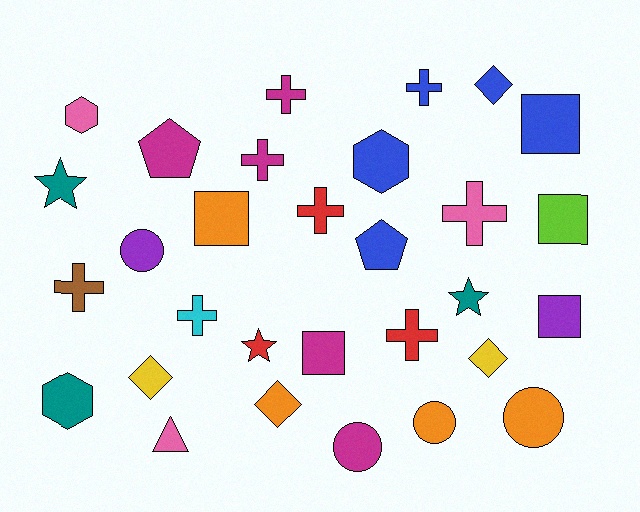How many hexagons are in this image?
There are 3 hexagons.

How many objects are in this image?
There are 30 objects.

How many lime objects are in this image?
There is 1 lime object.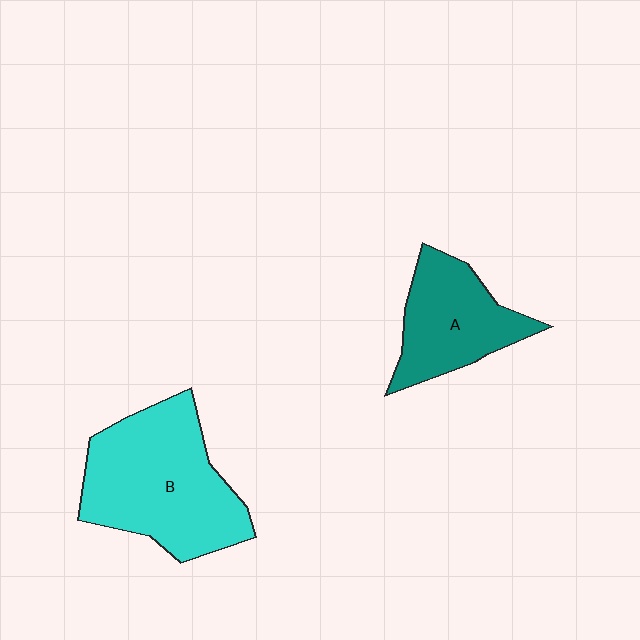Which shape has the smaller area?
Shape A (teal).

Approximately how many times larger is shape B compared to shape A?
Approximately 1.6 times.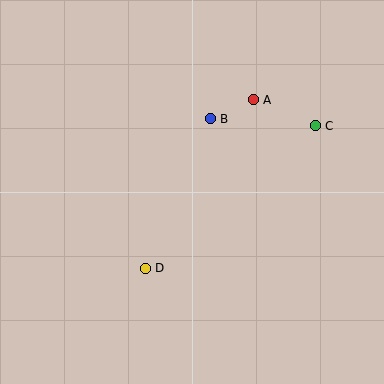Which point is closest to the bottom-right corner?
Point D is closest to the bottom-right corner.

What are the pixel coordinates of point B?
Point B is at (210, 119).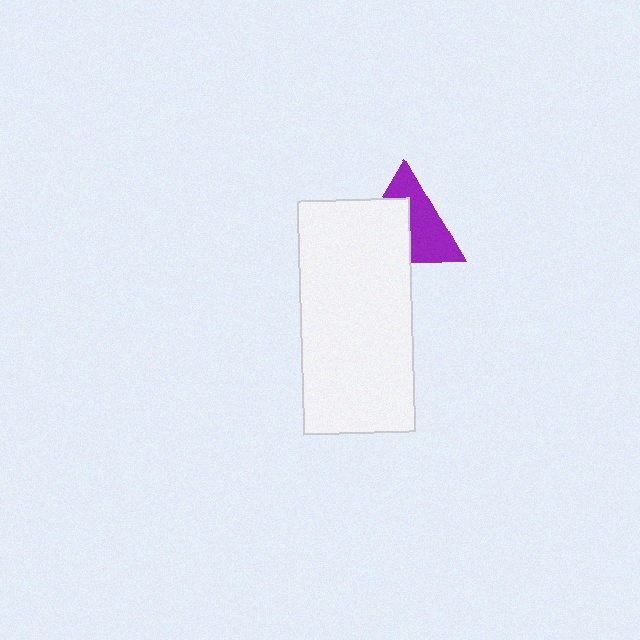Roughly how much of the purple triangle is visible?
About half of it is visible (roughly 51%).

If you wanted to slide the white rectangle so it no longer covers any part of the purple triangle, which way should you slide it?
Slide it toward the lower-left — that is the most direct way to separate the two shapes.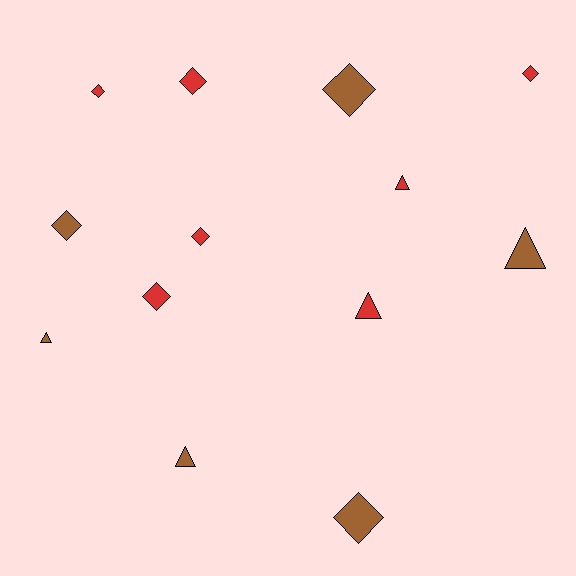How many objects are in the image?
There are 13 objects.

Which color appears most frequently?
Red, with 7 objects.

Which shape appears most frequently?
Diamond, with 8 objects.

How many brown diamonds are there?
There are 3 brown diamonds.